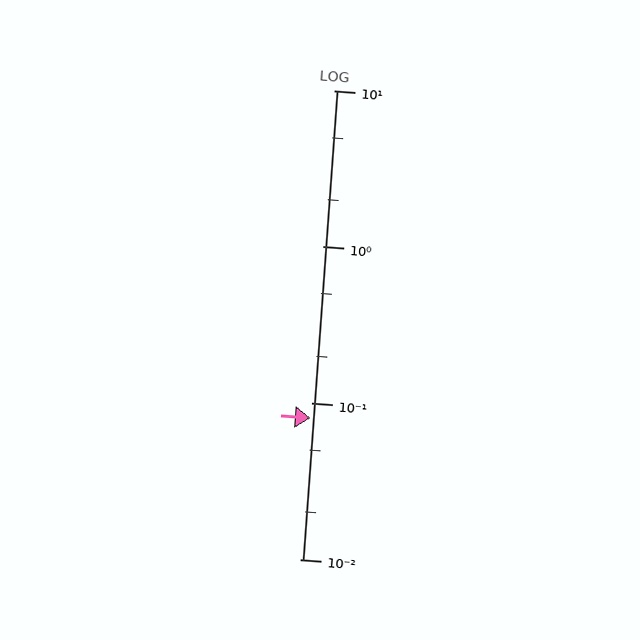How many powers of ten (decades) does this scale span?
The scale spans 3 decades, from 0.01 to 10.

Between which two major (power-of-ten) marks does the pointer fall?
The pointer is between 0.01 and 0.1.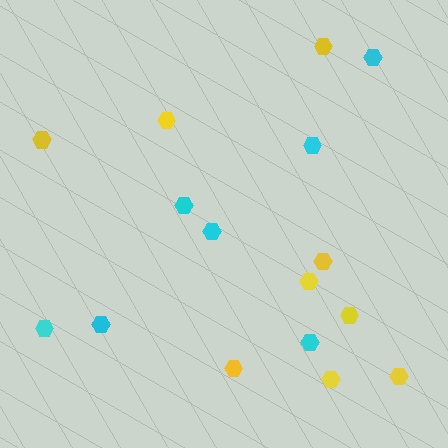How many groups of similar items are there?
There are 2 groups: one group of yellow hexagons (9) and one group of cyan hexagons (7).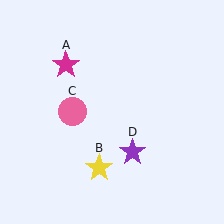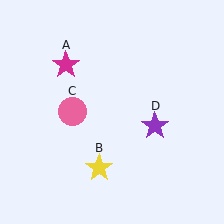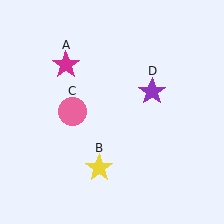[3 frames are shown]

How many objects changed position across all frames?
1 object changed position: purple star (object D).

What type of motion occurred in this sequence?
The purple star (object D) rotated counterclockwise around the center of the scene.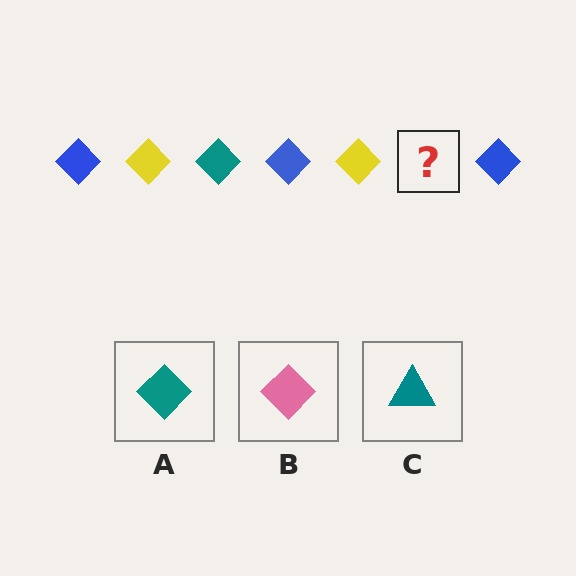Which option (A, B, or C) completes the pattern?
A.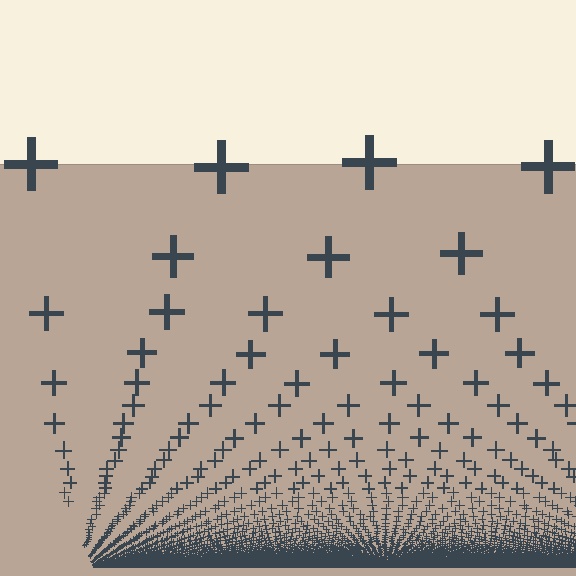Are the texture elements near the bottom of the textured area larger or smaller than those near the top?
Smaller. The gradient is inverted — elements near the bottom are smaller and denser.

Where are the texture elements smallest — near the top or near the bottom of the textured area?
Near the bottom.